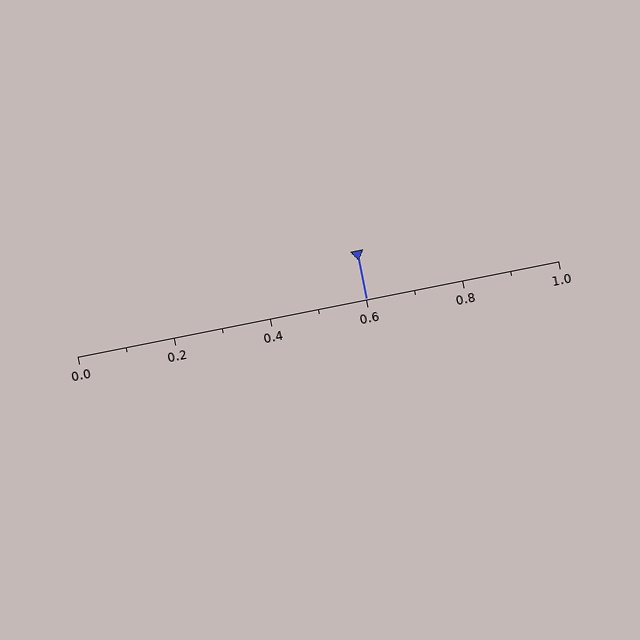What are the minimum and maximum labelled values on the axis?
The axis runs from 0.0 to 1.0.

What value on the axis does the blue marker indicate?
The marker indicates approximately 0.6.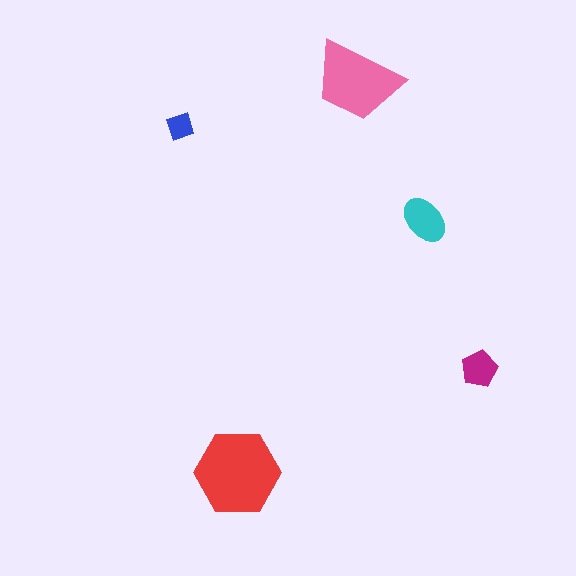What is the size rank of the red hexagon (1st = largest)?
1st.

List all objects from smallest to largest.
The blue diamond, the magenta pentagon, the cyan ellipse, the pink trapezoid, the red hexagon.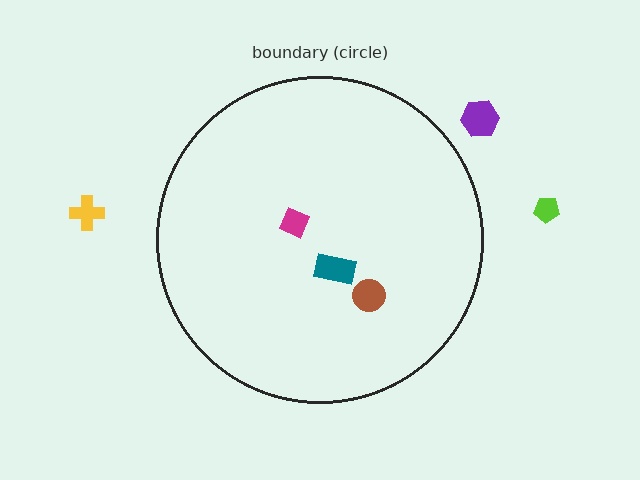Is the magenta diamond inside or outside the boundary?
Inside.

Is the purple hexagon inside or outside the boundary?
Outside.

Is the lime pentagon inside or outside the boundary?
Outside.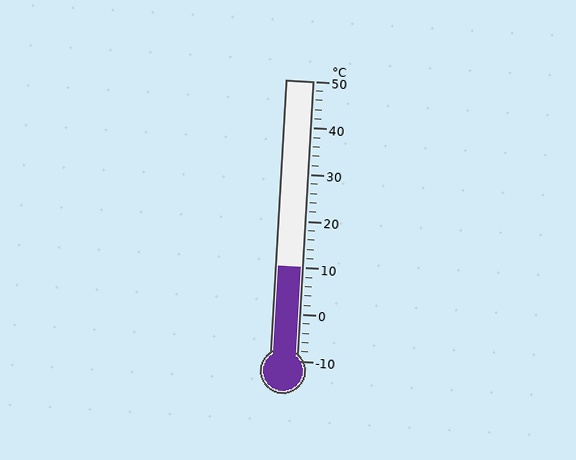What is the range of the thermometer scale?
The thermometer scale ranges from -10°C to 50°C.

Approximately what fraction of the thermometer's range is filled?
The thermometer is filled to approximately 35% of its range.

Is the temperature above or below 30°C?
The temperature is below 30°C.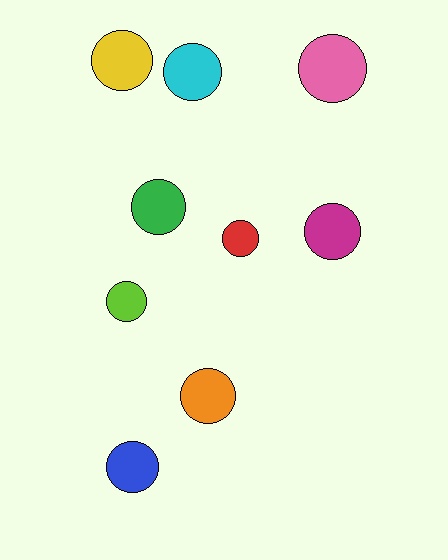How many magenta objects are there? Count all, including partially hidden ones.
There is 1 magenta object.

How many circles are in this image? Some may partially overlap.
There are 9 circles.